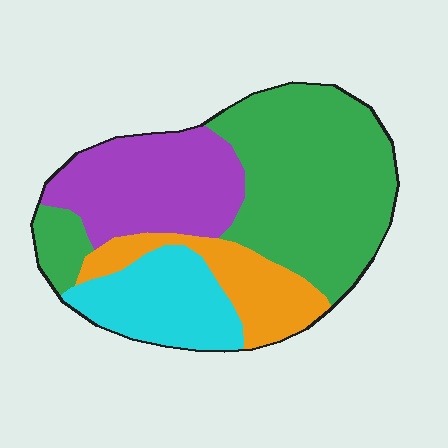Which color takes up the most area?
Green, at roughly 45%.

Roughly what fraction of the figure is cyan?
Cyan covers roughly 15% of the figure.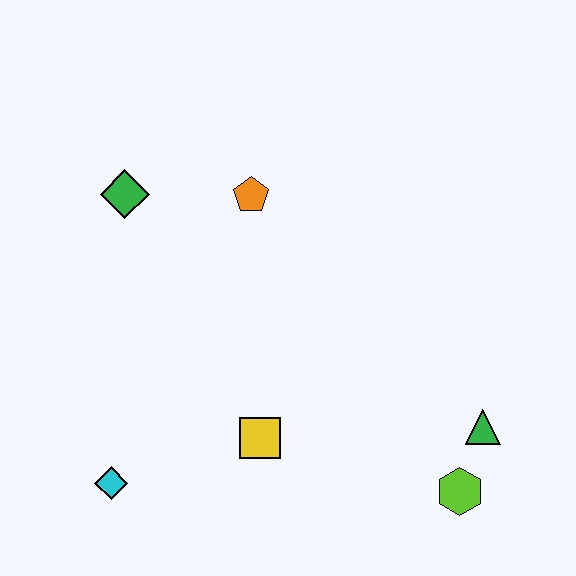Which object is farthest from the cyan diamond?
The green triangle is farthest from the cyan diamond.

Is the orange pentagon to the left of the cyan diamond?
No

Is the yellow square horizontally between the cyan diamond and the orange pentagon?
No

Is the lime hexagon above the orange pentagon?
No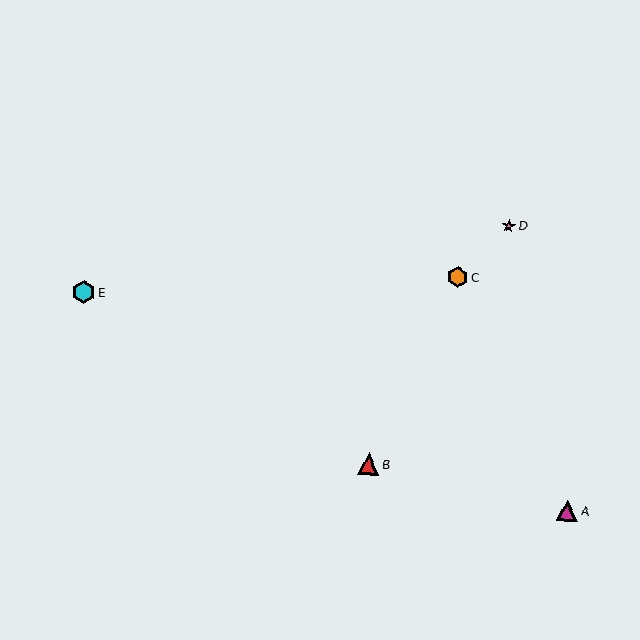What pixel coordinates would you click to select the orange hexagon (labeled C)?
Click at (458, 277) to select the orange hexagon C.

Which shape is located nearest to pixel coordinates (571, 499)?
The magenta triangle (labeled A) at (567, 511) is nearest to that location.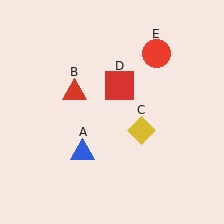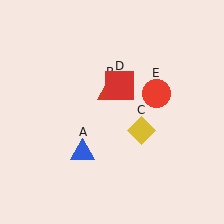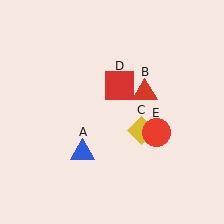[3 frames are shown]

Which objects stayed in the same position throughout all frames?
Blue triangle (object A) and yellow diamond (object C) and red square (object D) remained stationary.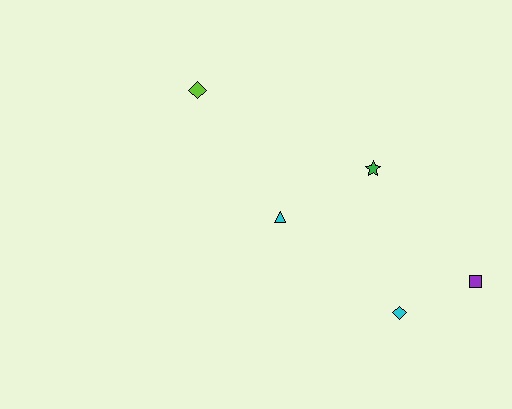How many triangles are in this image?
There is 1 triangle.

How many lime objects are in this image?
There is 1 lime object.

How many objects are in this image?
There are 5 objects.